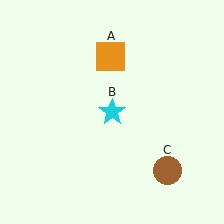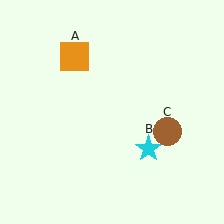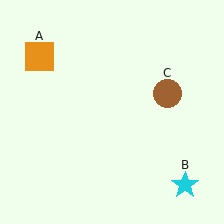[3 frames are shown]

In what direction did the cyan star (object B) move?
The cyan star (object B) moved down and to the right.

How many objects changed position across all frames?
3 objects changed position: orange square (object A), cyan star (object B), brown circle (object C).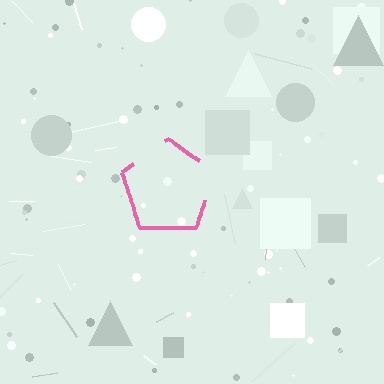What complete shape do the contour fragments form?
The contour fragments form a pentagon.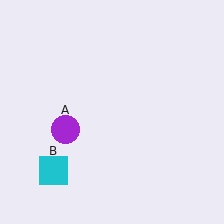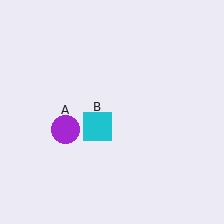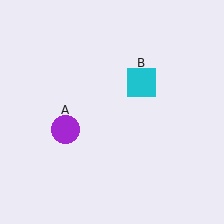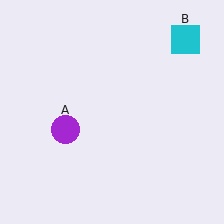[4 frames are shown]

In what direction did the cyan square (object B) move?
The cyan square (object B) moved up and to the right.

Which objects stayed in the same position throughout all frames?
Purple circle (object A) remained stationary.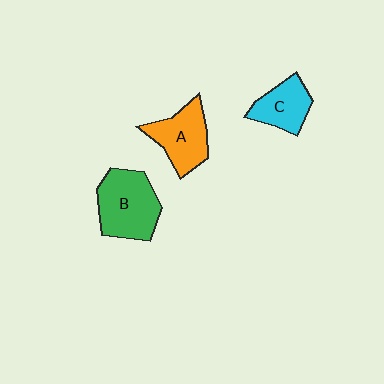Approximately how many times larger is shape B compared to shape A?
Approximately 1.2 times.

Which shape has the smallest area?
Shape C (cyan).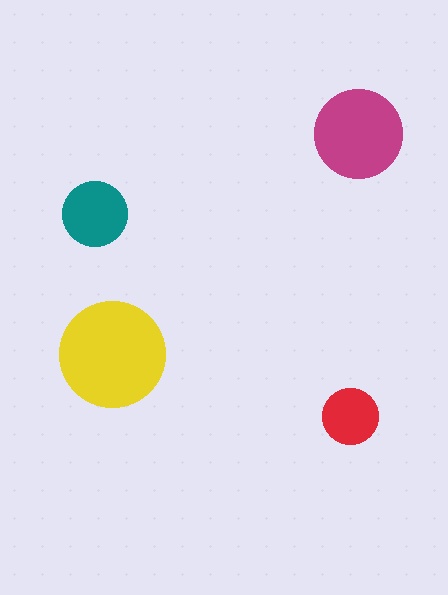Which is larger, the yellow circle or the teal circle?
The yellow one.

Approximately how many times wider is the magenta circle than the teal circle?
About 1.5 times wider.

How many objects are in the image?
There are 4 objects in the image.